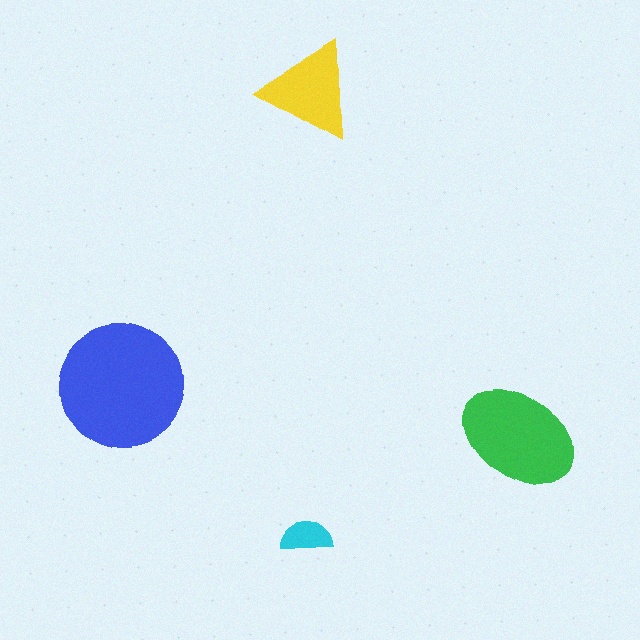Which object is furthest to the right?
The green ellipse is rightmost.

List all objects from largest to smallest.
The blue circle, the green ellipse, the yellow triangle, the cyan semicircle.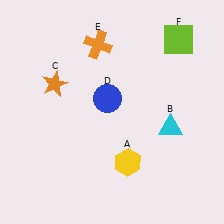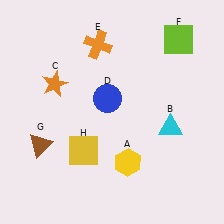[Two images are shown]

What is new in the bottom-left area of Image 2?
A yellow square (H) was added in the bottom-left area of Image 2.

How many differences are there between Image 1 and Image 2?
There are 2 differences between the two images.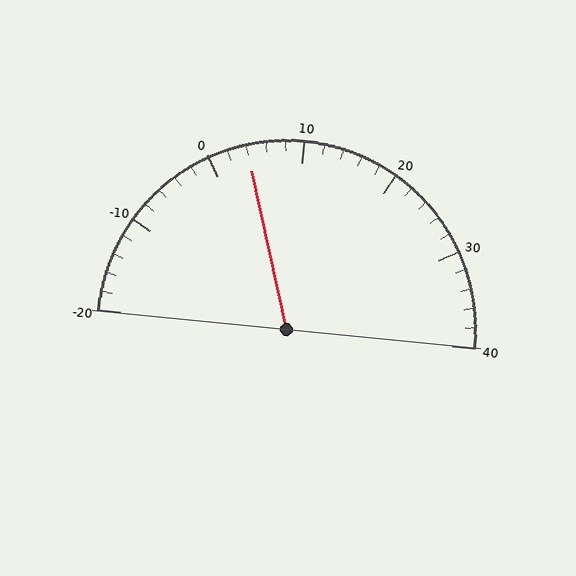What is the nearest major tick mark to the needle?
The nearest major tick mark is 0.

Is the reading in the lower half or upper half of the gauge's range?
The reading is in the lower half of the range (-20 to 40).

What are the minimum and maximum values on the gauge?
The gauge ranges from -20 to 40.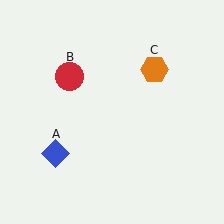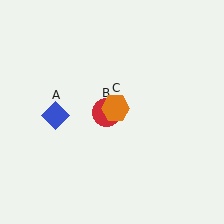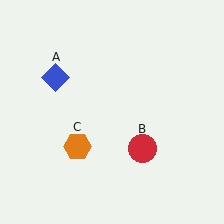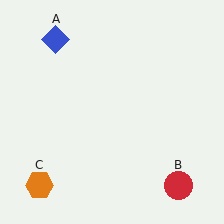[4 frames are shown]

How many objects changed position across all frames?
3 objects changed position: blue diamond (object A), red circle (object B), orange hexagon (object C).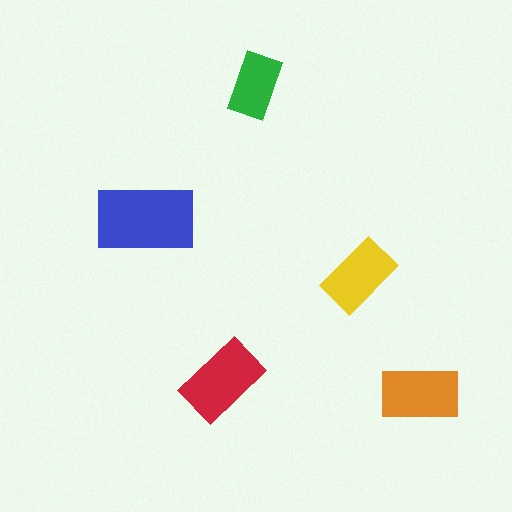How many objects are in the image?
There are 5 objects in the image.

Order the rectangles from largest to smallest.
the blue one, the red one, the orange one, the yellow one, the green one.